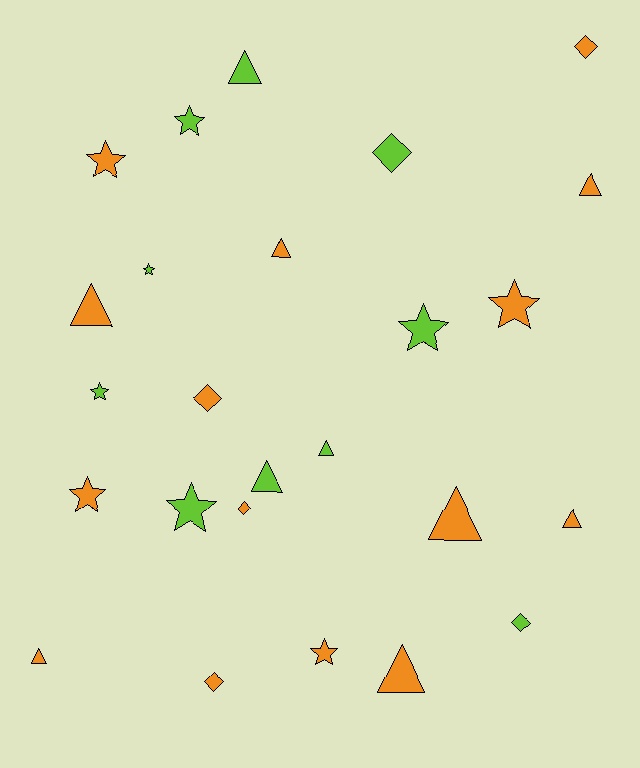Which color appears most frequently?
Orange, with 15 objects.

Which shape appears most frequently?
Triangle, with 10 objects.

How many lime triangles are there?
There are 3 lime triangles.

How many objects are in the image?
There are 25 objects.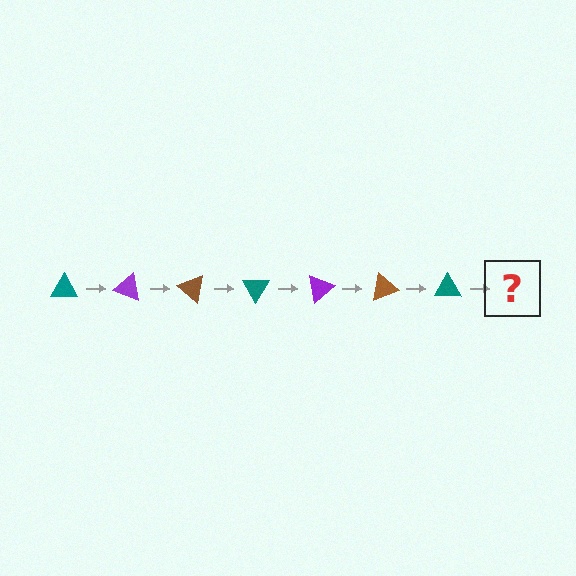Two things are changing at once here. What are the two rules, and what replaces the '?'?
The two rules are that it rotates 20 degrees each step and the color cycles through teal, purple, and brown. The '?' should be a purple triangle, rotated 140 degrees from the start.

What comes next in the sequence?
The next element should be a purple triangle, rotated 140 degrees from the start.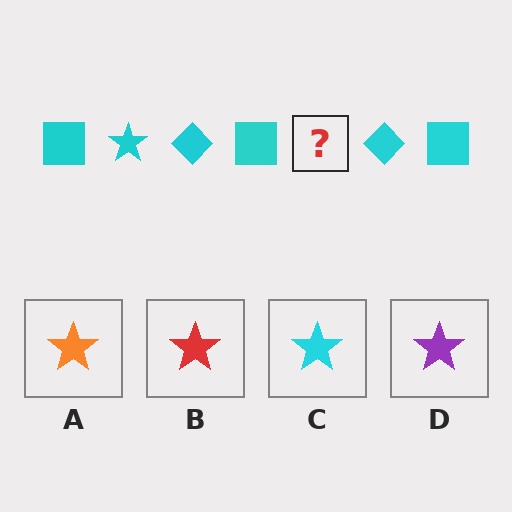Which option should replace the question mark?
Option C.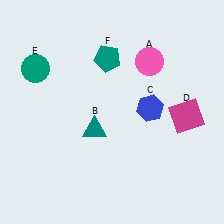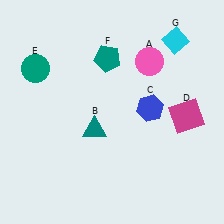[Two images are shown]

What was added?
A cyan diamond (G) was added in Image 2.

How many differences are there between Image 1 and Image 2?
There is 1 difference between the two images.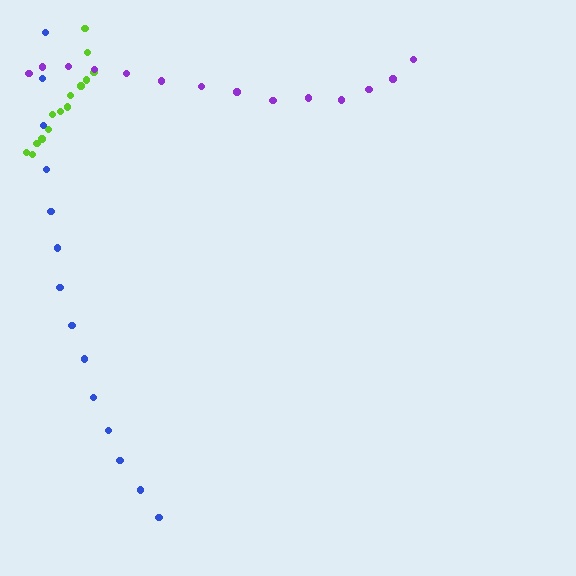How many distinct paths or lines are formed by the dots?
There are 3 distinct paths.